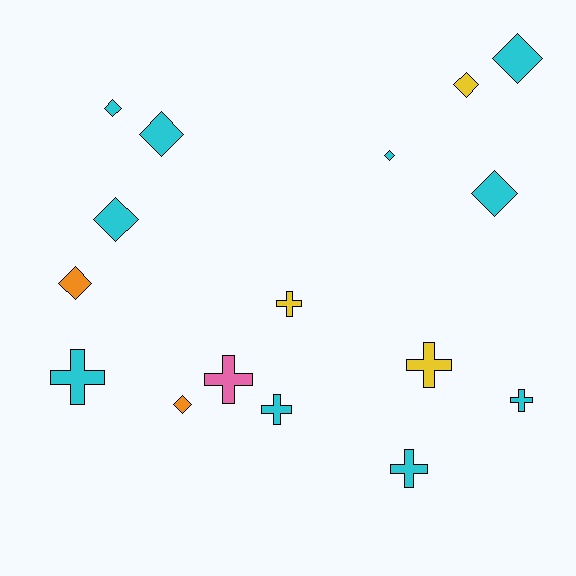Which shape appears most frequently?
Diamond, with 9 objects.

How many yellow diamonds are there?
There is 1 yellow diamond.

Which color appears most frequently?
Cyan, with 10 objects.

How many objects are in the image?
There are 16 objects.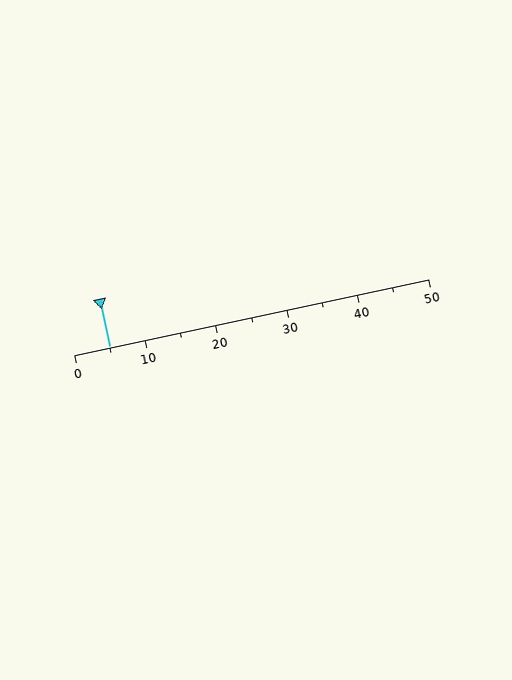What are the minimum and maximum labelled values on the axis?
The axis runs from 0 to 50.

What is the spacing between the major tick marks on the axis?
The major ticks are spaced 10 apart.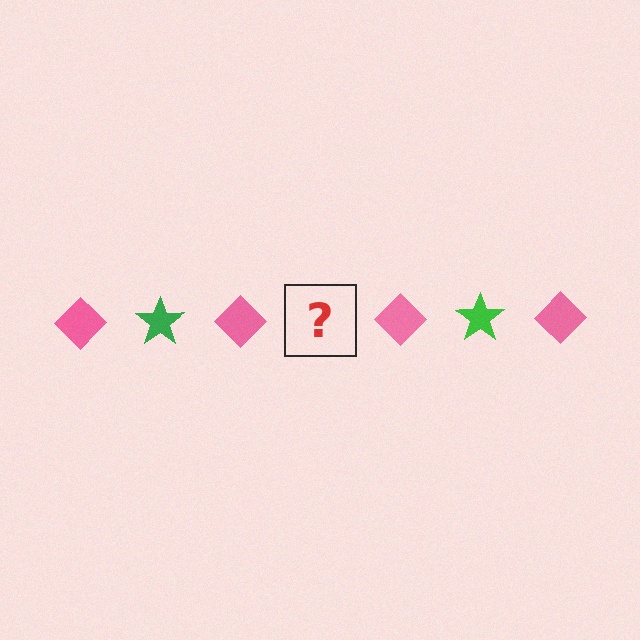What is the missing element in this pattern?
The missing element is a green star.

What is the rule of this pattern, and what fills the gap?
The rule is that the pattern alternates between pink diamond and green star. The gap should be filled with a green star.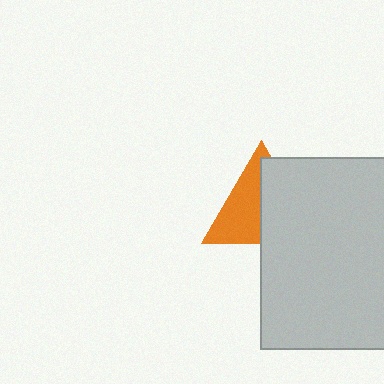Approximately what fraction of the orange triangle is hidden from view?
Roughly 51% of the orange triangle is hidden behind the light gray rectangle.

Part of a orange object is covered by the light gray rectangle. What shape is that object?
It is a triangle.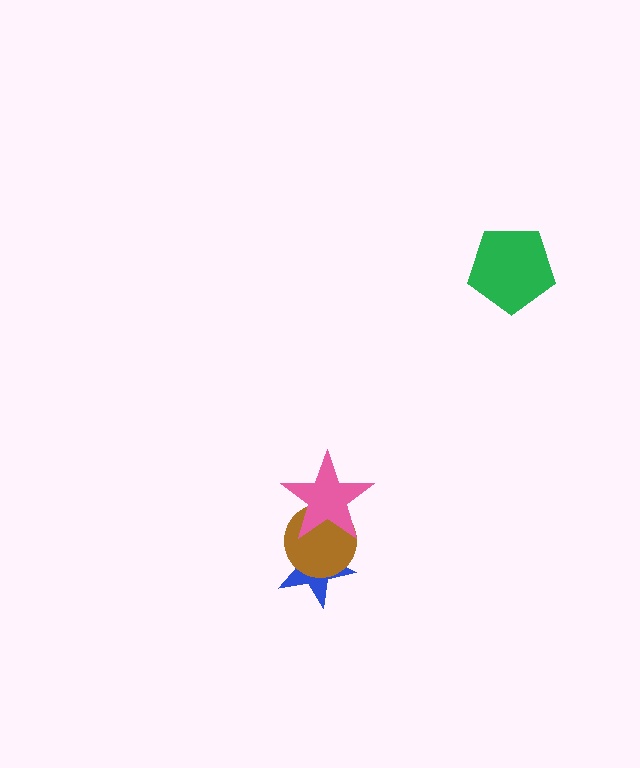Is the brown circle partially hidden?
Yes, it is partially covered by another shape.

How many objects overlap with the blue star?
2 objects overlap with the blue star.